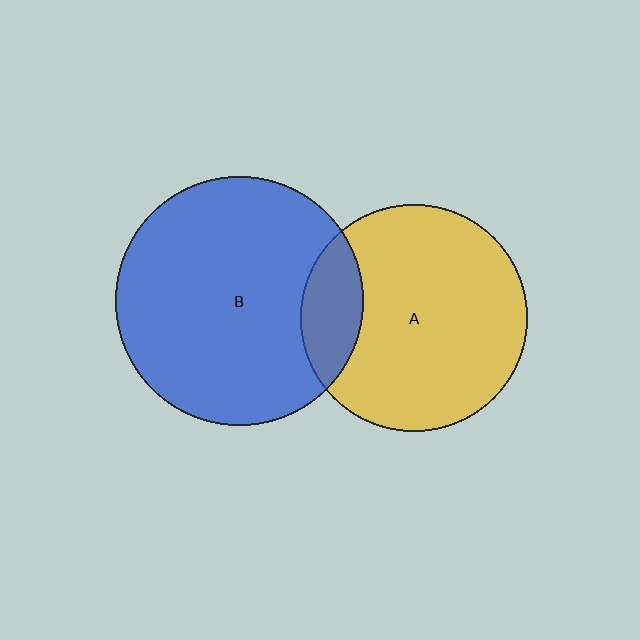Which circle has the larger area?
Circle B (blue).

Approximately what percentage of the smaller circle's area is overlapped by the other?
Approximately 15%.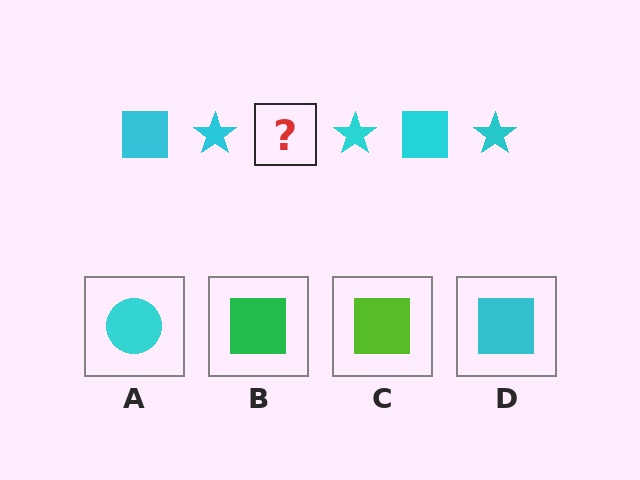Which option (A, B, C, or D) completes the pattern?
D.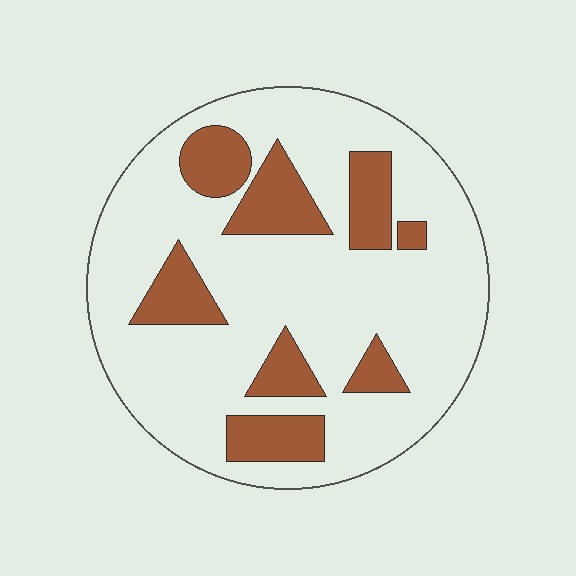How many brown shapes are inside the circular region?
8.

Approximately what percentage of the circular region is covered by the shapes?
Approximately 25%.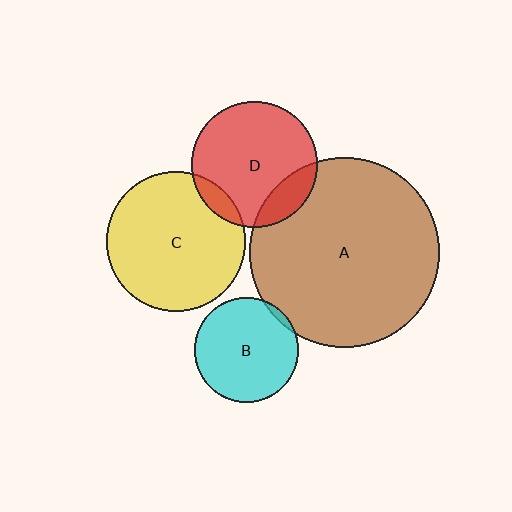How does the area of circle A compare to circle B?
Approximately 3.3 times.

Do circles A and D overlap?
Yes.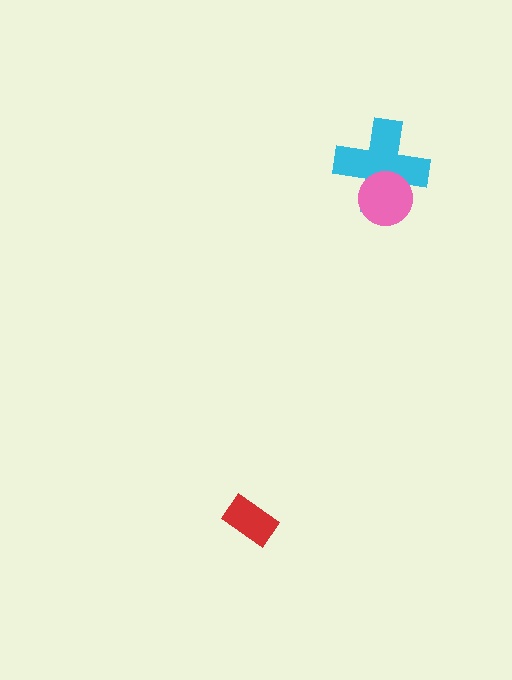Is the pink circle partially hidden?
No, no other shape covers it.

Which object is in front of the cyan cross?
The pink circle is in front of the cyan cross.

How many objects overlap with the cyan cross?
1 object overlaps with the cyan cross.